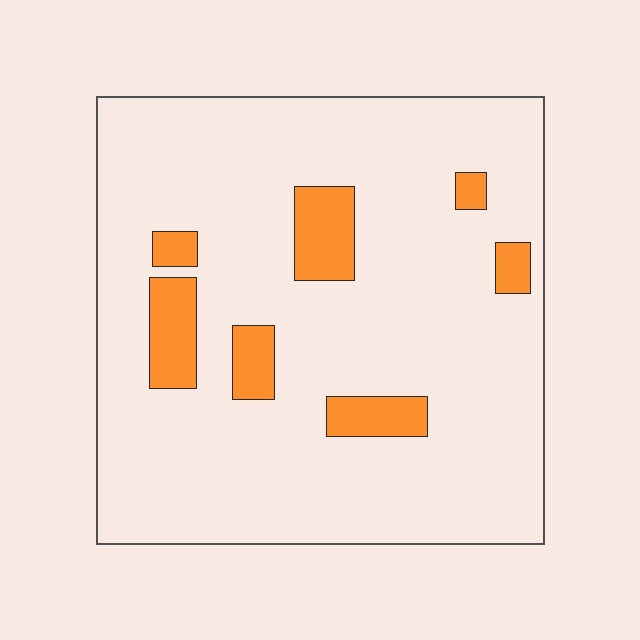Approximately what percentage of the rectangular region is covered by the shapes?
Approximately 10%.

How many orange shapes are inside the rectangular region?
7.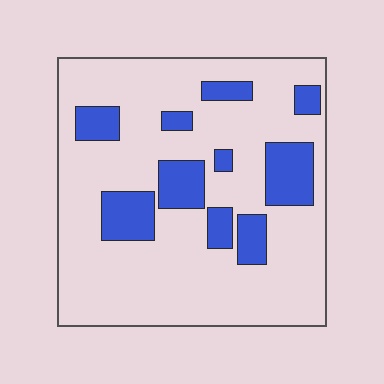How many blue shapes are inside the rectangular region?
10.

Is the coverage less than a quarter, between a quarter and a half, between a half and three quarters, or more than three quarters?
Less than a quarter.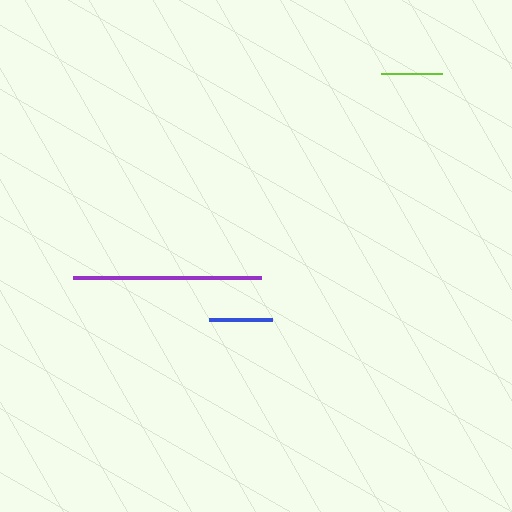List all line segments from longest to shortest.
From longest to shortest: purple, blue, lime.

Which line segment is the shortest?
The lime line is the shortest at approximately 61 pixels.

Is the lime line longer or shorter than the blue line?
The blue line is longer than the lime line.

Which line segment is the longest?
The purple line is the longest at approximately 188 pixels.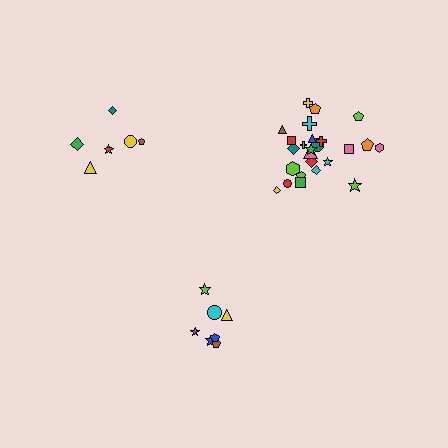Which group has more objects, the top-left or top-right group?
The top-right group.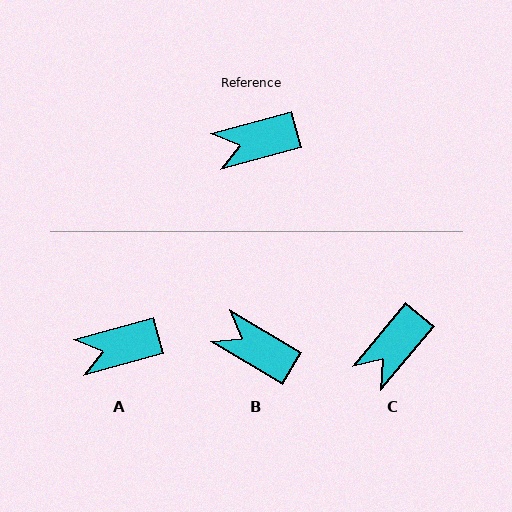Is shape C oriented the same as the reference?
No, it is off by about 34 degrees.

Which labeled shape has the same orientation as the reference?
A.